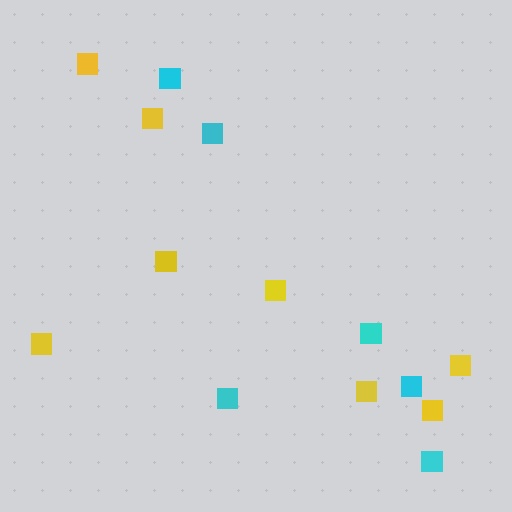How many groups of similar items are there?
There are 2 groups: one group of cyan squares (6) and one group of yellow squares (8).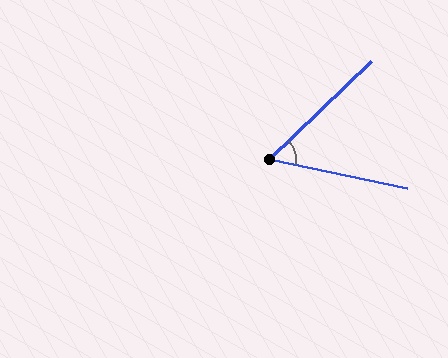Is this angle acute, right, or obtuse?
It is acute.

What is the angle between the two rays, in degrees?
Approximately 56 degrees.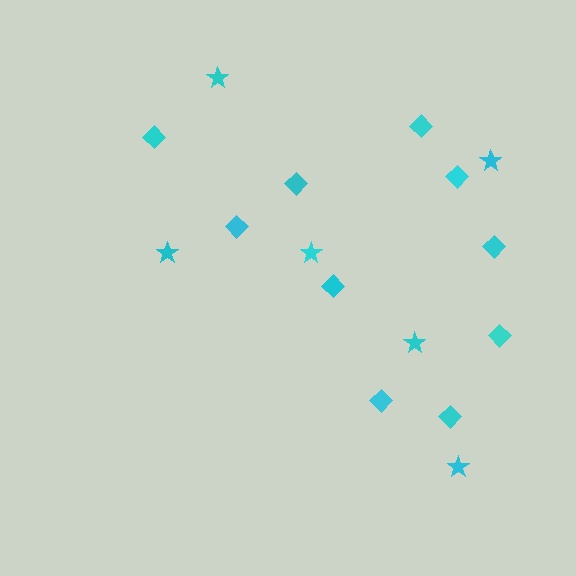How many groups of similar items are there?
There are 2 groups: one group of diamonds (10) and one group of stars (6).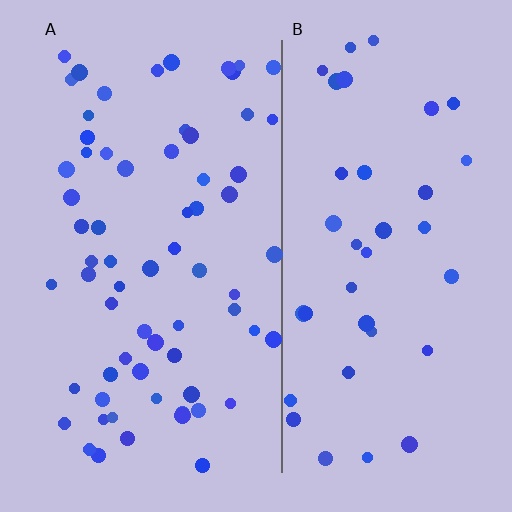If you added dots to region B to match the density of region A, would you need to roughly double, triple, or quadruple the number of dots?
Approximately double.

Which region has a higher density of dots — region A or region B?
A (the left).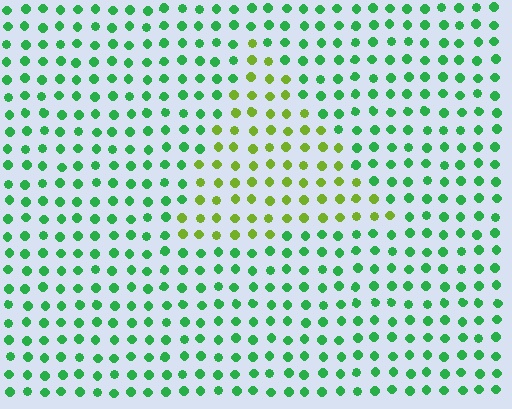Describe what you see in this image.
The image is filled with small green elements in a uniform arrangement. A triangle-shaped region is visible where the elements are tinted to a slightly different hue, forming a subtle color boundary.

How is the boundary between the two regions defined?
The boundary is defined purely by a slight shift in hue (about 48 degrees). Spacing, size, and orientation are identical on both sides.